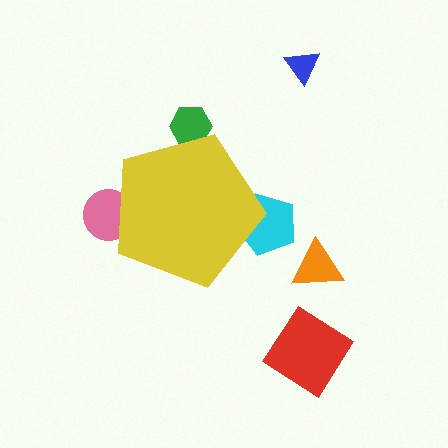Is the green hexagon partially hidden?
Yes, the green hexagon is partially hidden behind the yellow pentagon.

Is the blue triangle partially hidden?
No, the blue triangle is fully visible.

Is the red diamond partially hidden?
No, the red diamond is fully visible.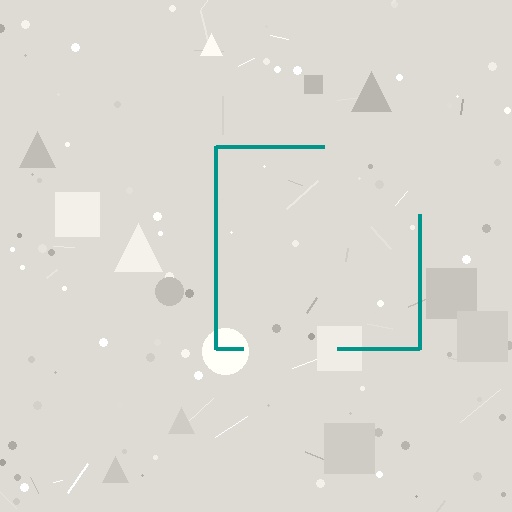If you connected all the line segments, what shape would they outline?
They would outline a square.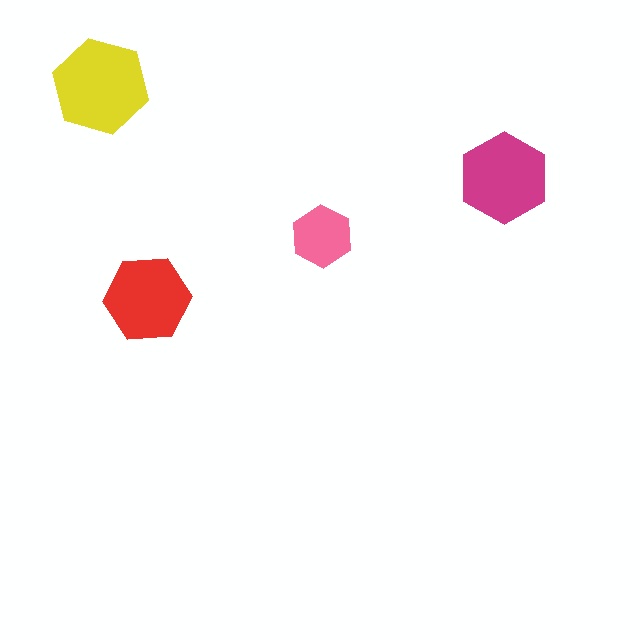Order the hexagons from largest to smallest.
the yellow one, the magenta one, the red one, the pink one.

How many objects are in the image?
There are 4 objects in the image.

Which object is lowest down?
The red hexagon is bottommost.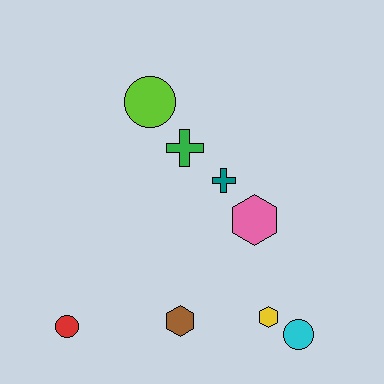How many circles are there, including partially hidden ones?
There are 3 circles.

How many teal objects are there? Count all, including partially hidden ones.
There is 1 teal object.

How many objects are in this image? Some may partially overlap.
There are 8 objects.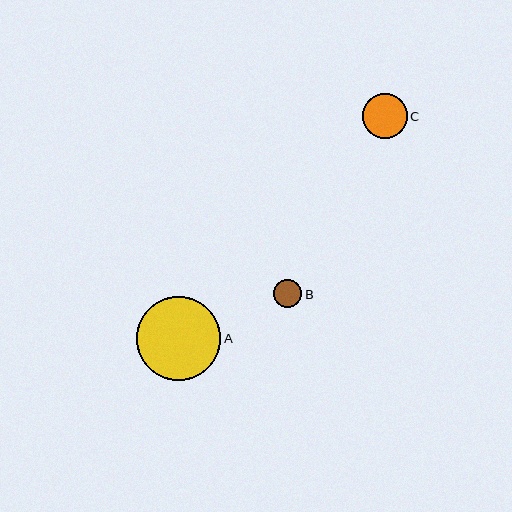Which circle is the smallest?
Circle B is the smallest with a size of approximately 28 pixels.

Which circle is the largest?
Circle A is the largest with a size of approximately 84 pixels.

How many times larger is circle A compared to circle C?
Circle A is approximately 1.9 times the size of circle C.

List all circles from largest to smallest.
From largest to smallest: A, C, B.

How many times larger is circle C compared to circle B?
Circle C is approximately 1.6 times the size of circle B.